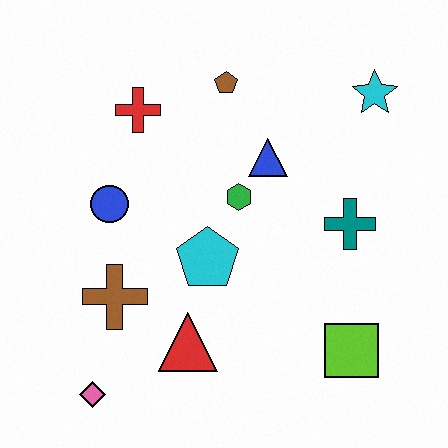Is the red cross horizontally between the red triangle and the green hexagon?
No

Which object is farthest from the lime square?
The red cross is farthest from the lime square.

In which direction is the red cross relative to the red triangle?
The red cross is above the red triangle.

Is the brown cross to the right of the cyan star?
No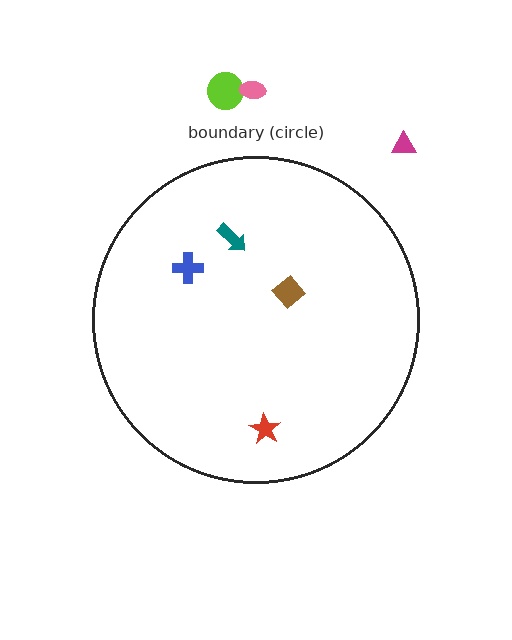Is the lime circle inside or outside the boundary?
Outside.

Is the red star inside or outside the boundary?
Inside.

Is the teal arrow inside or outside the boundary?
Inside.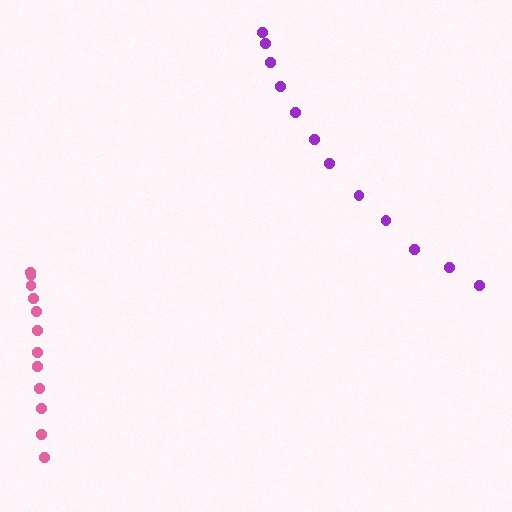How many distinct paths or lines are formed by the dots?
There are 2 distinct paths.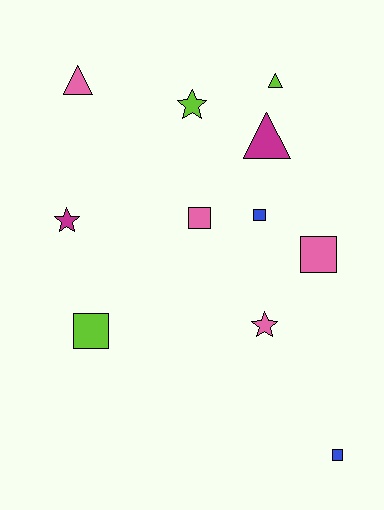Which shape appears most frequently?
Square, with 5 objects.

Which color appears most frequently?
Pink, with 4 objects.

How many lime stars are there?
There is 1 lime star.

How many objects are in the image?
There are 11 objects.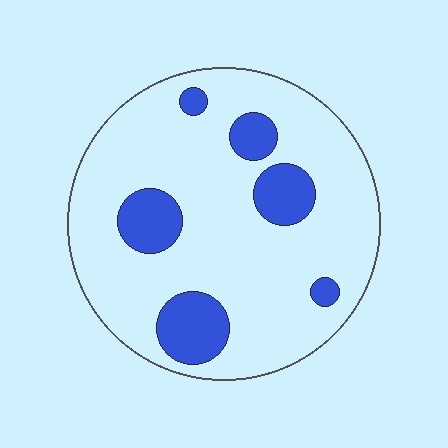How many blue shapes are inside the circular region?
6.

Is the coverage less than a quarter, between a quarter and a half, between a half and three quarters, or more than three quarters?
Less than a quarter.